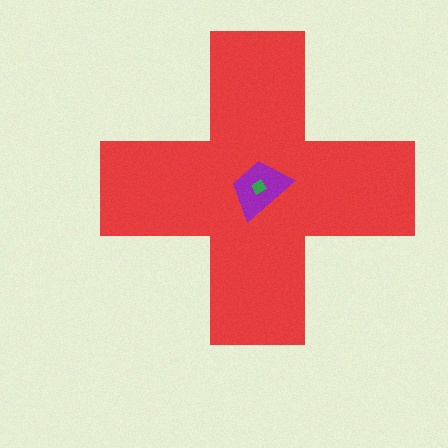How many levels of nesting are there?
3.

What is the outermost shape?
The red cross.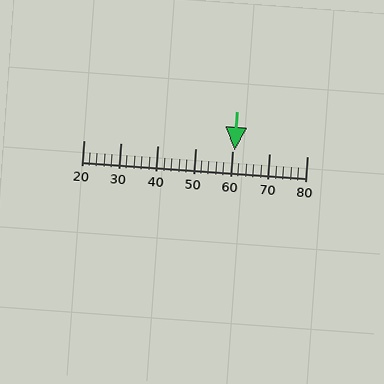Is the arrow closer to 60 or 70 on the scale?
The arrow is closer to 60.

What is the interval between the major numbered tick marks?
The major tick marks are spaced 10 units apart.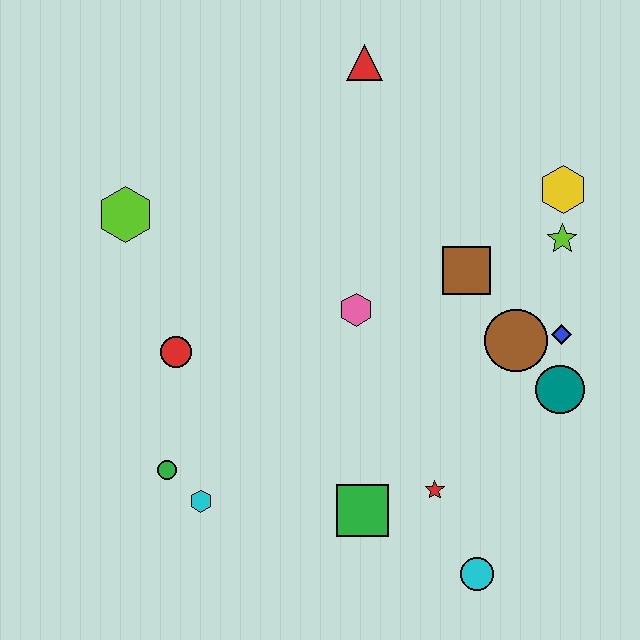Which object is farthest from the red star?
The red triangle is farthest from the red star.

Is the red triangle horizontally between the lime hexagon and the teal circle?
Yes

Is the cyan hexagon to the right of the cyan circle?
No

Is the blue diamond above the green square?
Yes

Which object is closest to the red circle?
The green circle is closest to the red circle.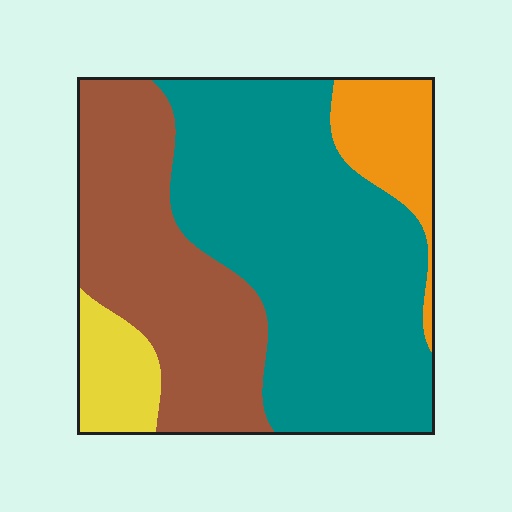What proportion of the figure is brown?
Brown takes up about one third (1/3) of the figure.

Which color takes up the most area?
Teal, at roughly 50%.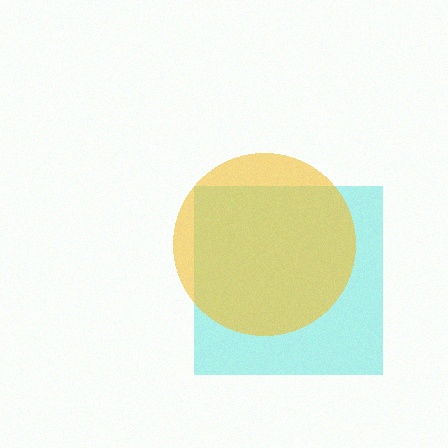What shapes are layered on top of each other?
The layered shapes are: a cyan square, a yellow circle.